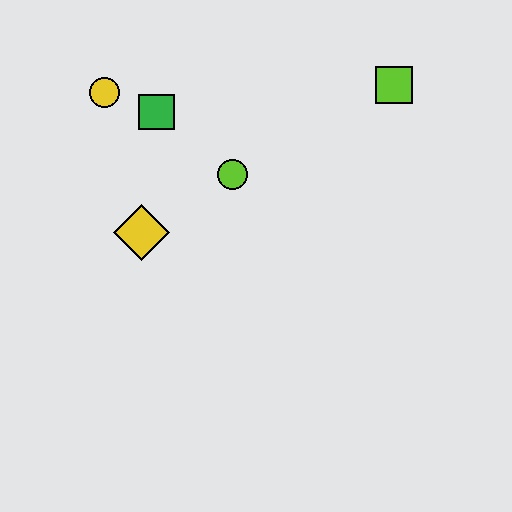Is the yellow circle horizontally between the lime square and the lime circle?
No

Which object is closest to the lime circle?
The green square is closest to the lime circle.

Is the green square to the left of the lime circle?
Yes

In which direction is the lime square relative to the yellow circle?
The lime square is to the right of the yellow circle.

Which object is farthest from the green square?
The lime square is farthest from the green square.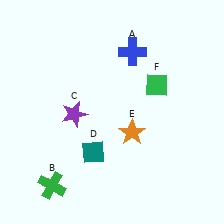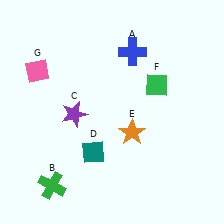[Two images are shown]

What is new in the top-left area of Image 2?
A pink diamond (G) was added in the top-left area of Image 2.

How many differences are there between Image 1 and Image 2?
There is 1 difference between the two images.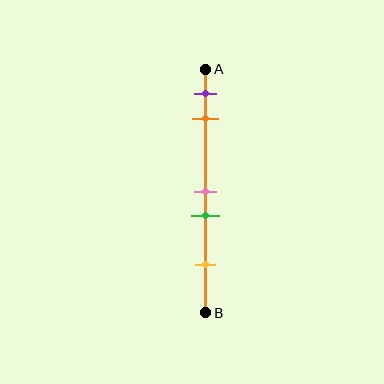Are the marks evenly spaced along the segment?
No, the marks are not evenly spaced.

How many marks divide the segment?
There are 5 marks dividing the segment.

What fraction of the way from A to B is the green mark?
The green mark is approximately 60% (0.6) of the way from A to B.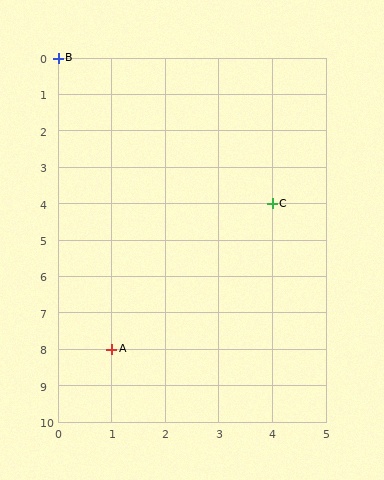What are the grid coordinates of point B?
Point B is at grid coordinates (0, 0).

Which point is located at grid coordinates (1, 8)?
Point A is at (1, 8).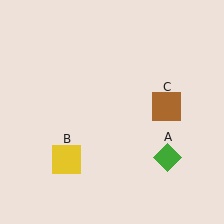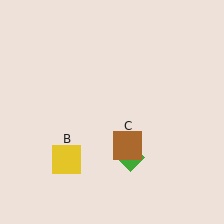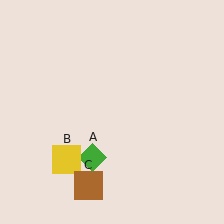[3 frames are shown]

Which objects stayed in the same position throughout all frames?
Yellow square (object B) remained stationary.